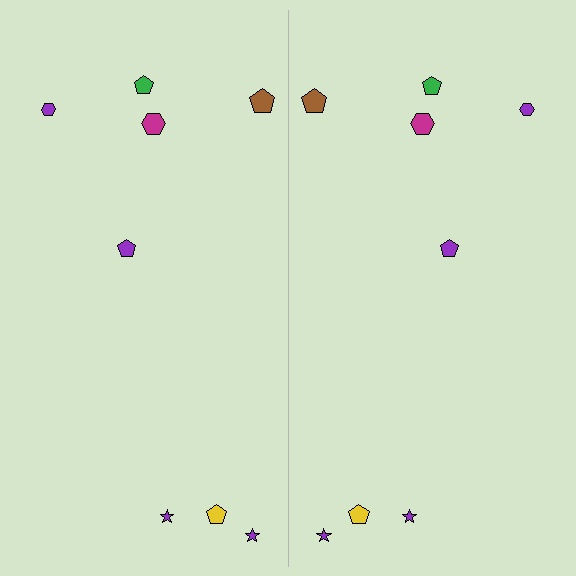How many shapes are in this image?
There are 16 shapes in this image.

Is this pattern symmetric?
Yes, this pattern has bilateral (reflection) symmetry.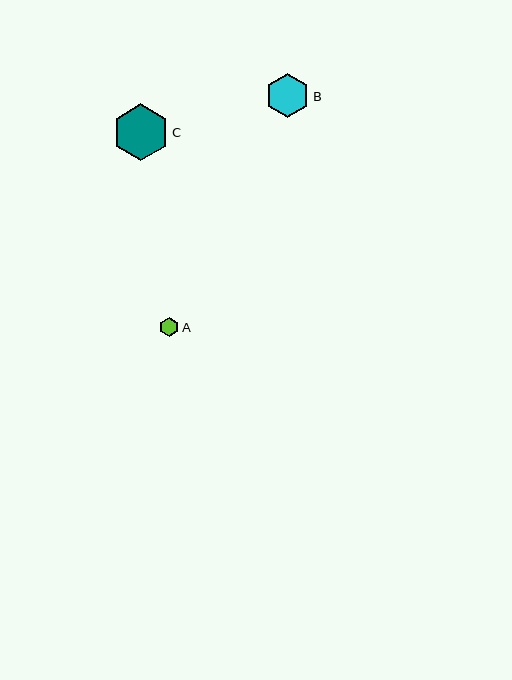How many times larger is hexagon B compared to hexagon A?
Hexagon B is approximately 2.3 times the size of hexagon A.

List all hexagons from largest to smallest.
From largest to smallest: C, B, A.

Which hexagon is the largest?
Hexagon C is the largest with a size of approximately 57 pixels.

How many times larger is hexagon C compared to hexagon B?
Hexagon C is approximately 1.3 times the size of hexagon B.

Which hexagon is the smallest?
Hexagon A is the smallest with a size of approximately 19 pixels.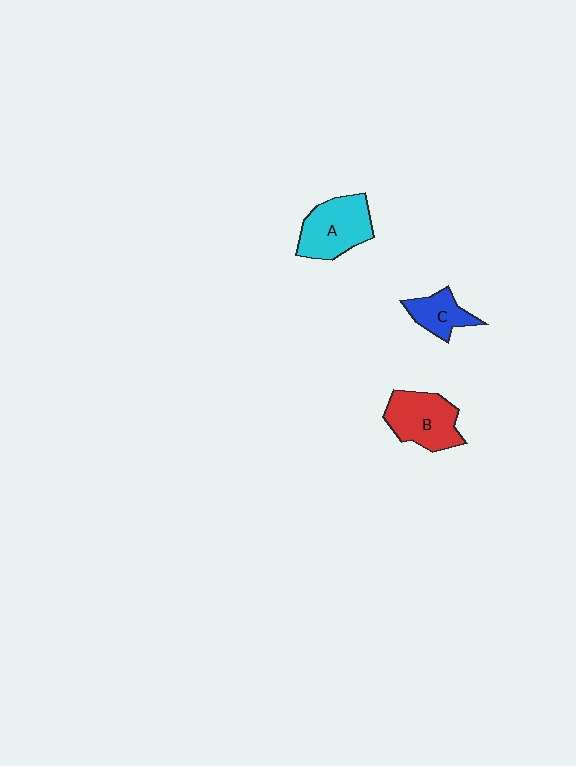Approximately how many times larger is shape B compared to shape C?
Approximately 1.7 times.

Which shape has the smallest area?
Shape C (blue).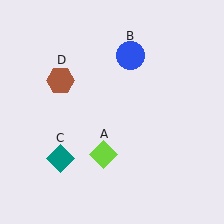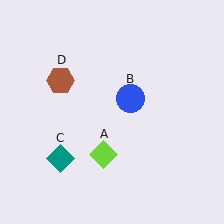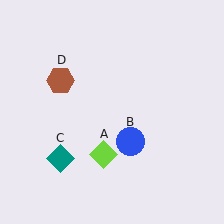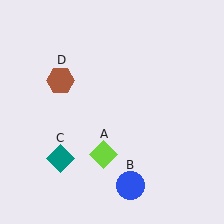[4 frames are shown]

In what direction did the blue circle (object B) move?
The blue circle (object B) moved down.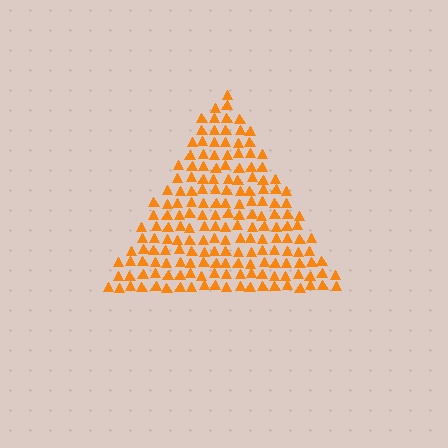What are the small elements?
The small elements are triangles.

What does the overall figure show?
The overall figure shows a triangle.